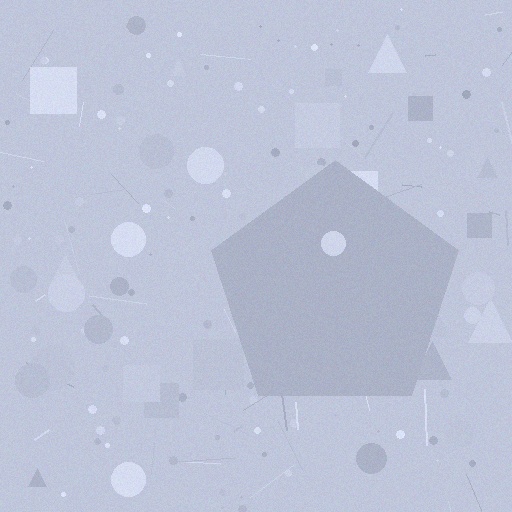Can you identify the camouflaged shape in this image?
The camouflaged shape is a pentagon.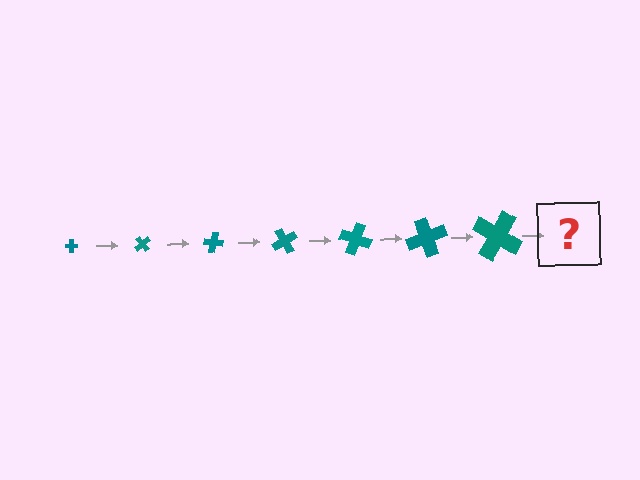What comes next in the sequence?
The next element should be a cross, larger than the previous one and rotated 350 degrees from the start.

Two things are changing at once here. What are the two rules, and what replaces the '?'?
The two rules are that the cross grows larger each step and it rotates 50 degrees each step. The '?' should be a cross, larger than the previous one and rotated 350 degrees from the start.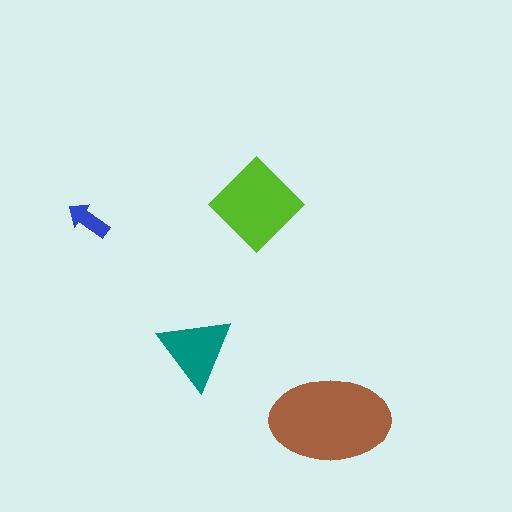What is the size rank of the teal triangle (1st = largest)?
3rd.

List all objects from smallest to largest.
The blue arrow, the teal triangle, the lime diamond, the brown ellipse.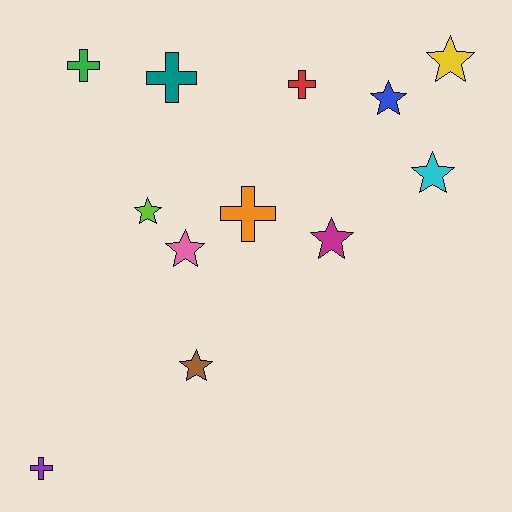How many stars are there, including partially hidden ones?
There are 7 stars.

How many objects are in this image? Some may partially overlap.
There are 12 objects.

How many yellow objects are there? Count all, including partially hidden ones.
There is 1 yellow object.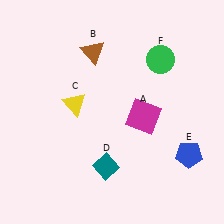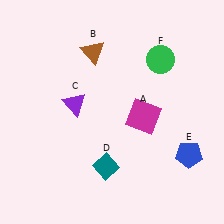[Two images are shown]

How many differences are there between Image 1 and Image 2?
There is 1 difference between the two images.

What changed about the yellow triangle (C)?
In Image 1, C is yellow. In Image 2, it changed to purple.